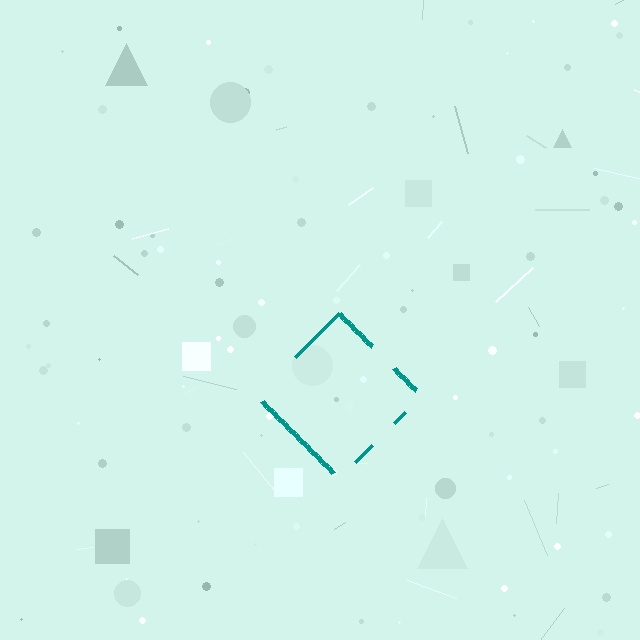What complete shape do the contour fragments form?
The contour fragments form a diamond.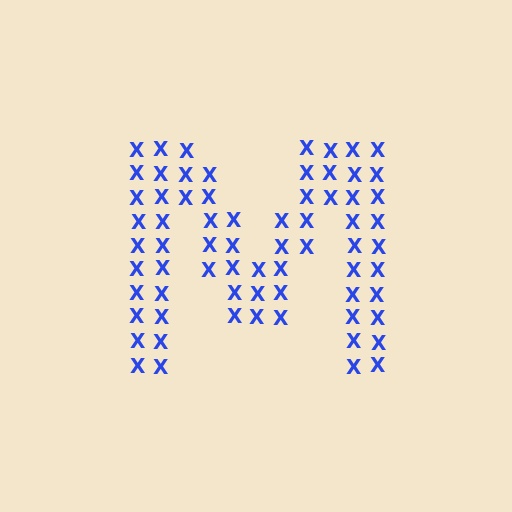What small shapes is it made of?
It is made of small letter X's.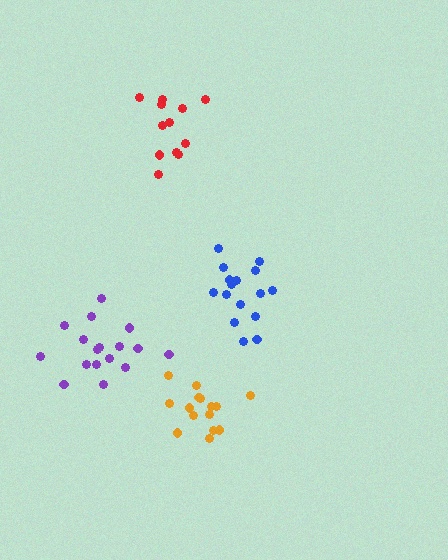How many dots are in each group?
Group 1: 17 dots, Group 2: 12 dots, Group 3: 15 dots, Group 4: 16 dots (60 total).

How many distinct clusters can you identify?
There are 4 distinct clusters.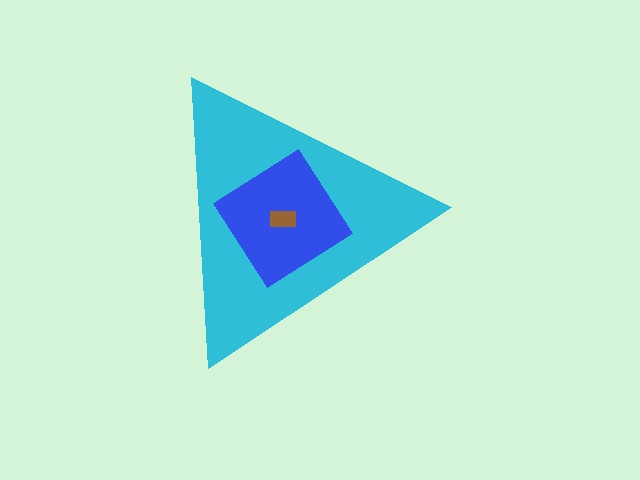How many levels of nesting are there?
3.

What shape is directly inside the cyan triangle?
The blue diamond.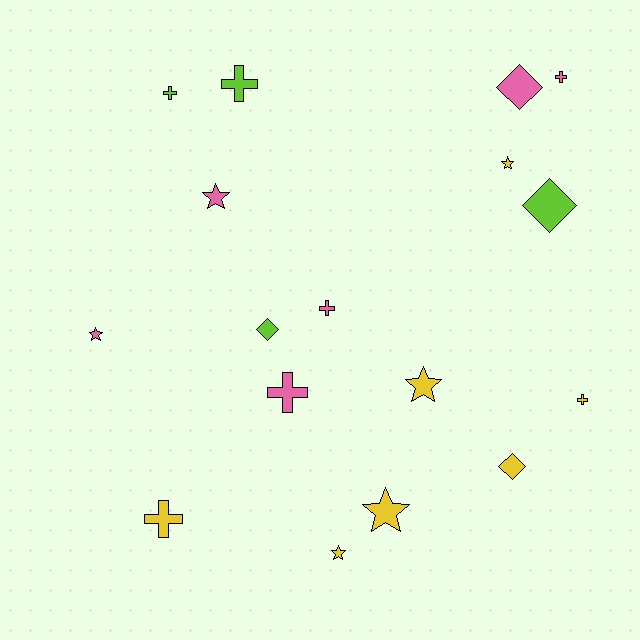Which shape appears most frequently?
Cross, with 7 objects.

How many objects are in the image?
There are 17 objects.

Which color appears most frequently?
Yellow, with 7 objects.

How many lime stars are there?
There are no lime stars.